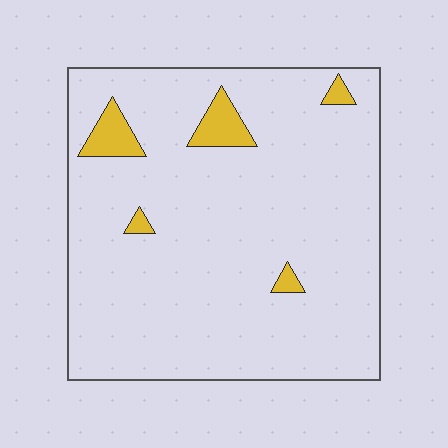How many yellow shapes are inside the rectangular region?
5.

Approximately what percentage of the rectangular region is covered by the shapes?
Approximately 5%.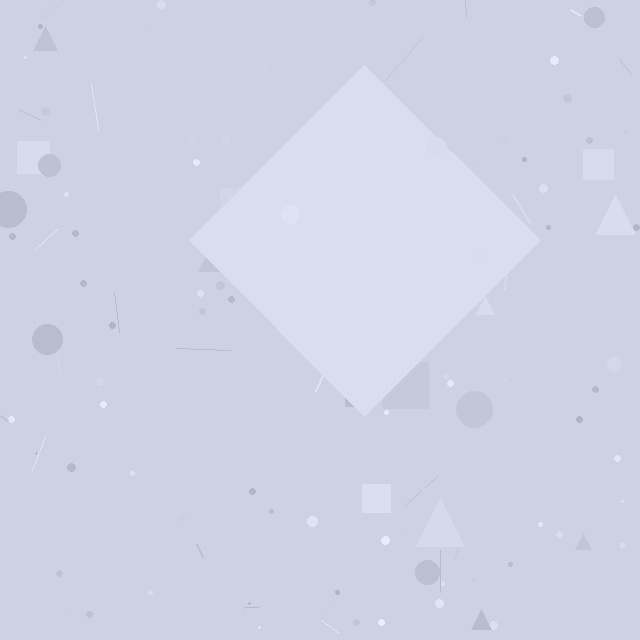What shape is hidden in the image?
A diamond is hidden in the image.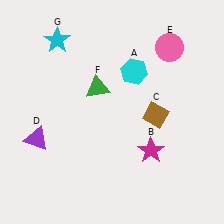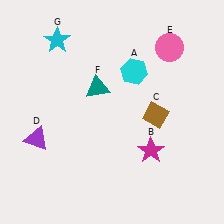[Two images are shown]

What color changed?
The triangle (F) changed from green in Image 1 to teal in Image 2.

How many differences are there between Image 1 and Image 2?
There is 1 difference between the two images.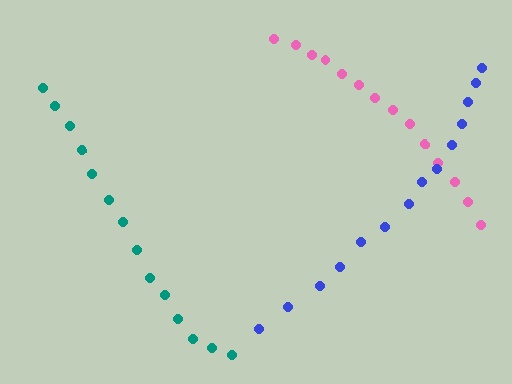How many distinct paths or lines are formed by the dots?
There are 3 distinct paths.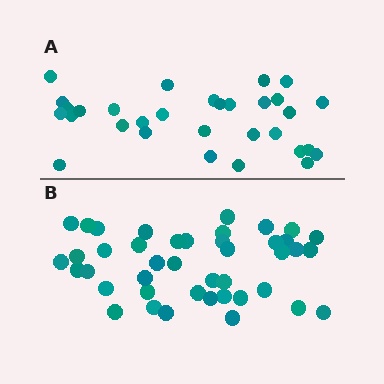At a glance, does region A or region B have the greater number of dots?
Region B (the bottom region) has more dots.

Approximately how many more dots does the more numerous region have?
Region B has roughly 12 or so more dots than region A.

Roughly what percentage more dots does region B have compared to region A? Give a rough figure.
About 35% more.